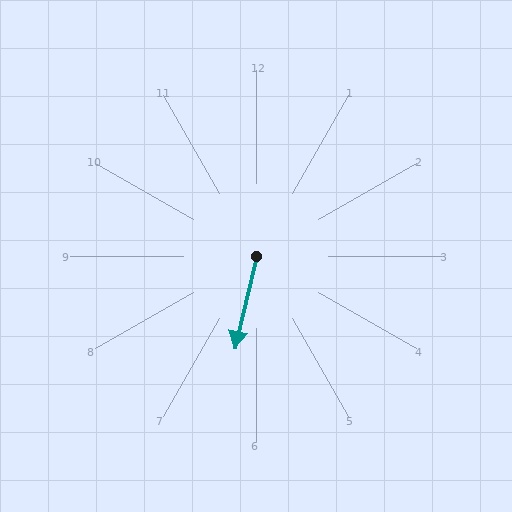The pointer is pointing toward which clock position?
Roughly 6 o'clock.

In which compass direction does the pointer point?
South.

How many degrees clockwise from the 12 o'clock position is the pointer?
Approximately 193 degrees.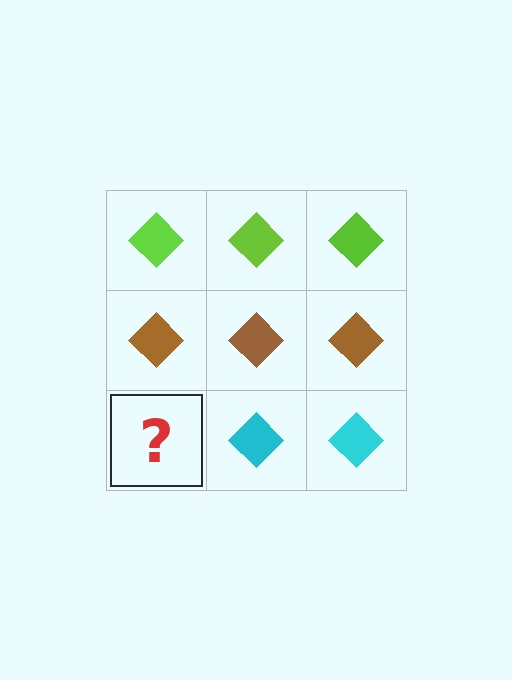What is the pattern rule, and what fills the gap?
The rule is that each row has a consistent color. The gap should be filled with a cyan diamond.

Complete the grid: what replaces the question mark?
The question mark should be replaced with a cyan diamond.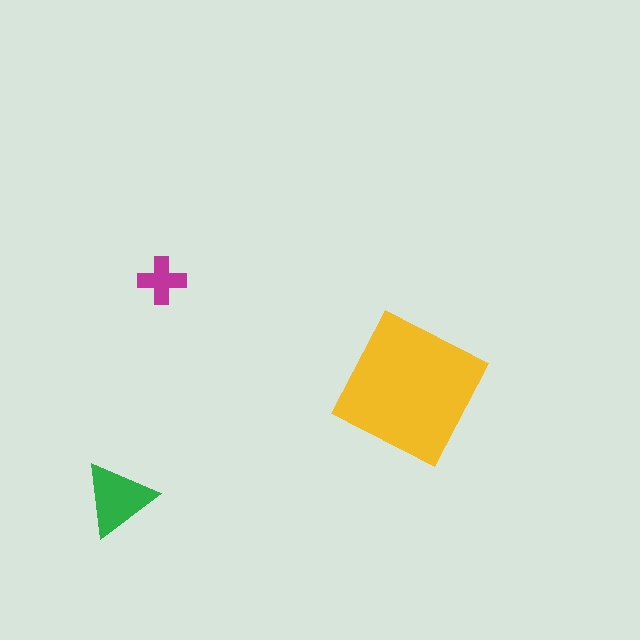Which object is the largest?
The yellow square.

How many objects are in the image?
There are 3 objects in the image.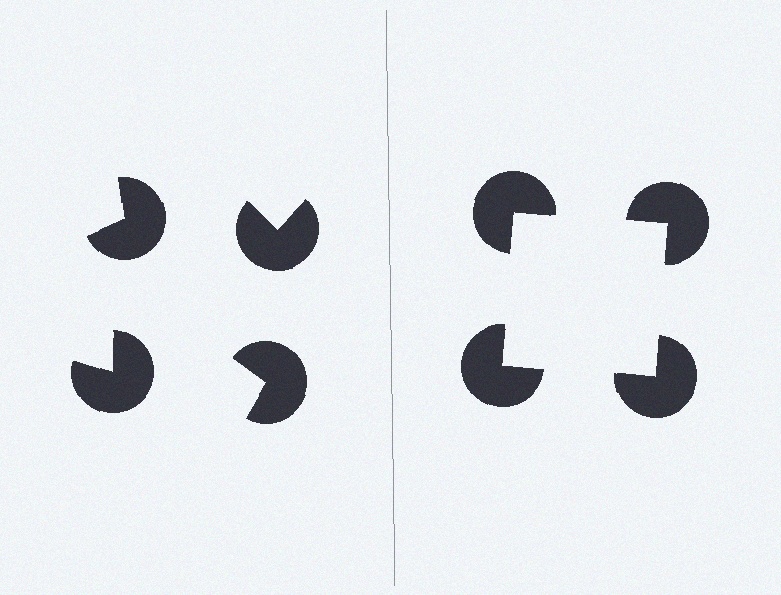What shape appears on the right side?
An illusory square.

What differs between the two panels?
The pac-man discs are positioned identically on both sides; only the wedge orientations differ. On the right they align to a square; on the left they are misaligned.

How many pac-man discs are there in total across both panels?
8 — 4 on each side.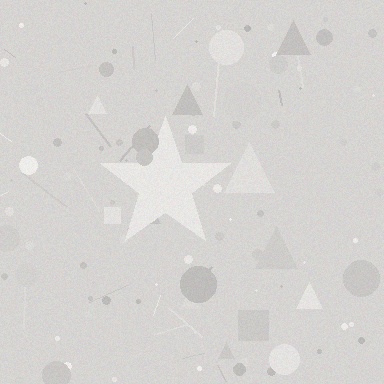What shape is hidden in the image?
A star is hidden in the image.